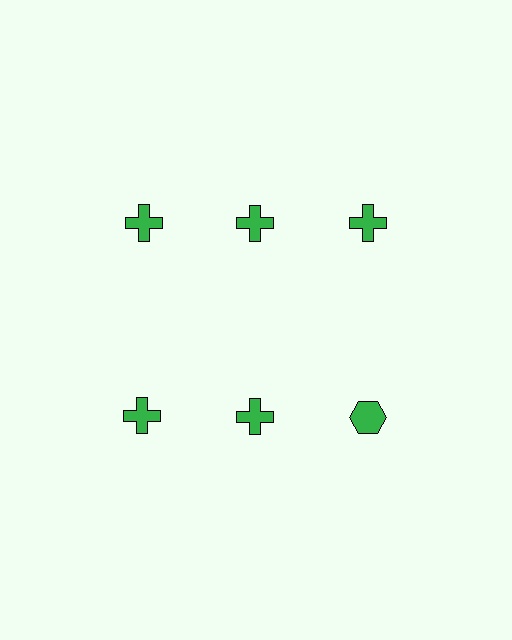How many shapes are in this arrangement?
There are 6 shapes arranged in a grid pattern.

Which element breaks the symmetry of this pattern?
The green hexagon in the second row, center column breaks the symmetry. All other shapes are green crosses.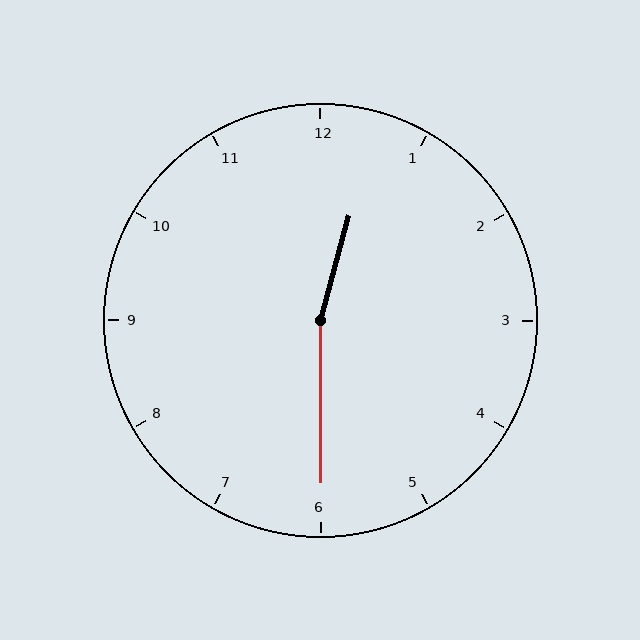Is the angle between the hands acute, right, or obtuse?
It is obtuse.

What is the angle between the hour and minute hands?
Approximately 165 degrees.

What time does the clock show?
12:30.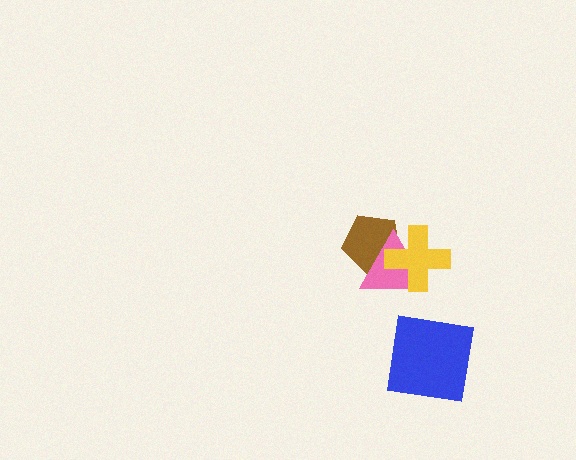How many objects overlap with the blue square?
0 objects overlap with the blue square.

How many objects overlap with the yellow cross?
2 objects overlap with the yellow cross.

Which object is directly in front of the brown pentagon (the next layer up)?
The pink triangle is directly in front of the brown pentagon.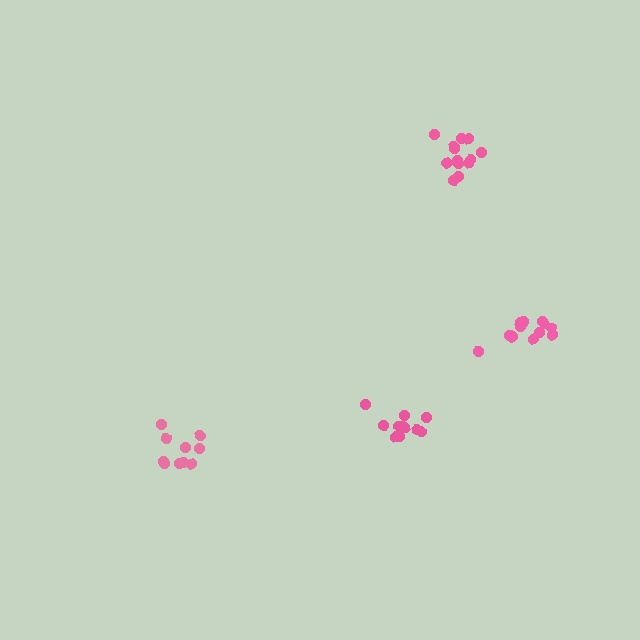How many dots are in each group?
Group 1: 11 dots, Group 2: 13 dots, Group 3: 10 dots, Group 4: 12 dots (46 total).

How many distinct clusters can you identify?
There are 4 distinct clusters.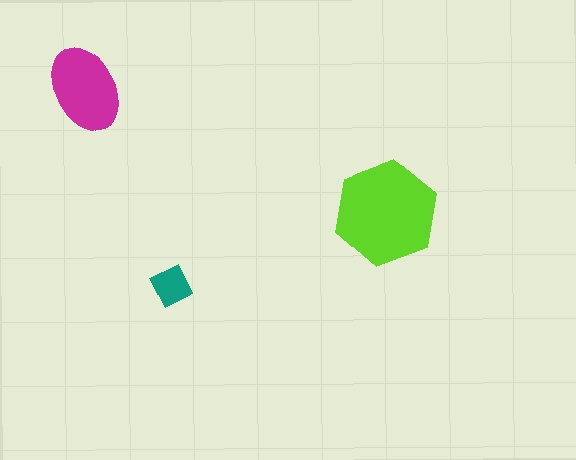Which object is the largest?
The lime hexagon.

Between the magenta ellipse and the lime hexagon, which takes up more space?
The lime hexagon.